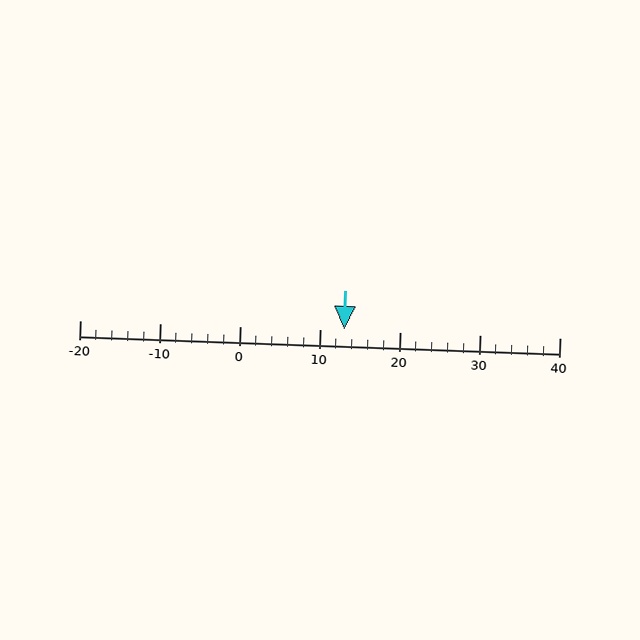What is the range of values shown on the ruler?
The ruler shows values from -20 to 40.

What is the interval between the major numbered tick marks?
The major tick marks are spaced 10 units apart.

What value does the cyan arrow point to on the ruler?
The cyan arrow points to approximately 13.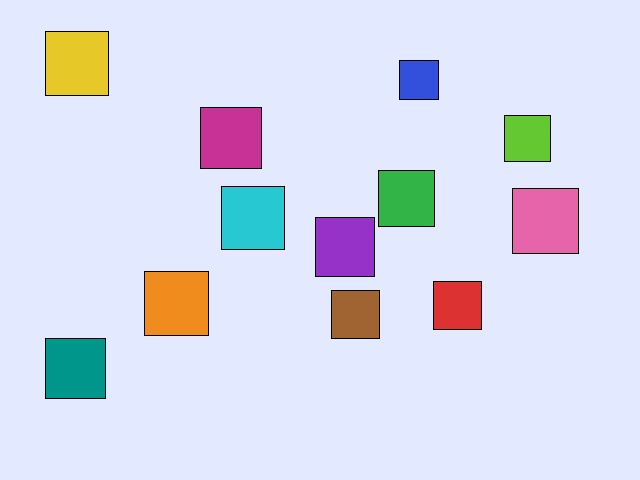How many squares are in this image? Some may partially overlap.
There are 12 squares.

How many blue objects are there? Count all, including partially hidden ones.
There is 1 blue object.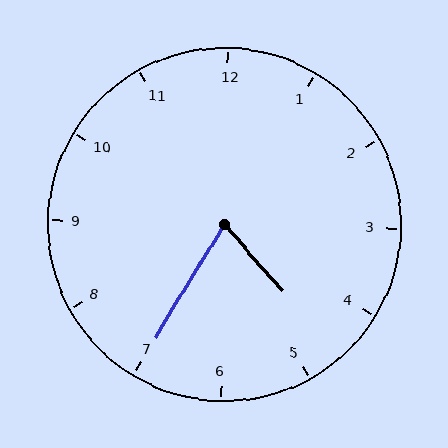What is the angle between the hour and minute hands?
Approximately 72 degrees.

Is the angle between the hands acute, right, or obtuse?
It is acute.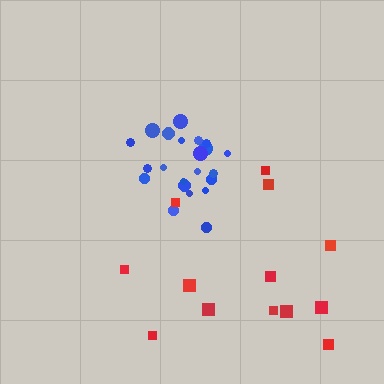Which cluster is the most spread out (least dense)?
Red.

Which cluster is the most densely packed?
Blue.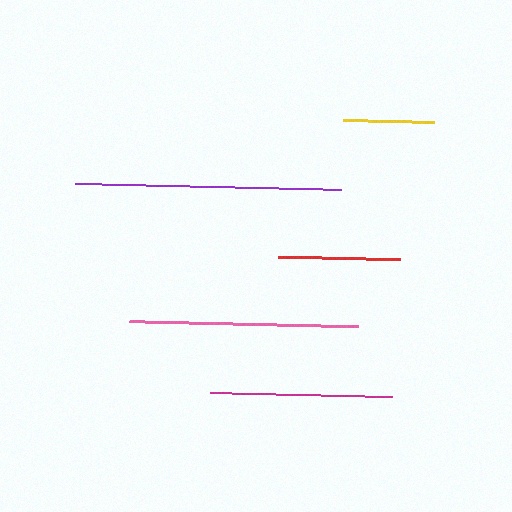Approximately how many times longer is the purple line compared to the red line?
The purple line is approximately 2.2 times the length of the red line.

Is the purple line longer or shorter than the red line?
The purple line is longer than the red line.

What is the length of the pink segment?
The pink segment is approximately 229 pixels long.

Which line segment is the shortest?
The yellow line is the shortest at approximately 91 pixels.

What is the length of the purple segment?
The purple segment is approximately 266 pixels long.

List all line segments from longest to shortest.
From longest to shortest: purple, pink, magenta, red, yellow.